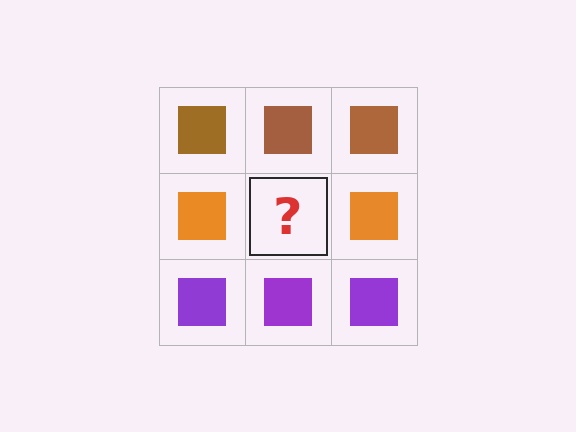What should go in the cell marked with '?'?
The missing cell should contain an orange square.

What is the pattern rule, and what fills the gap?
The rule is that each row has a consistent color. The gap should be filled with an orange square.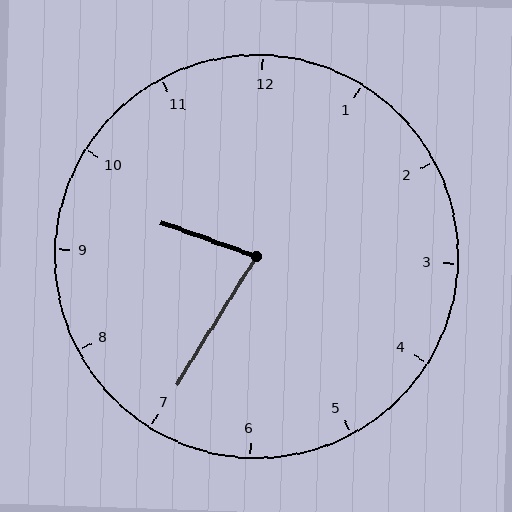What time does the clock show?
9:35.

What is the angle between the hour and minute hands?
Approximately 78 degrees.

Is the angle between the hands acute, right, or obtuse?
It is acute.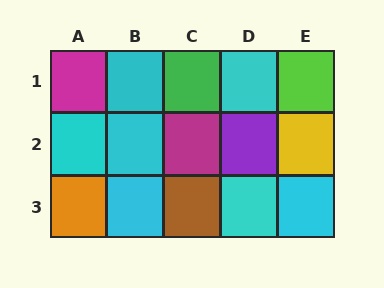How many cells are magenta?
2 cells are magenta.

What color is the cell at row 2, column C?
Magenta.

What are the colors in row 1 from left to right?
Magenta, cyan, green, cyan, lime.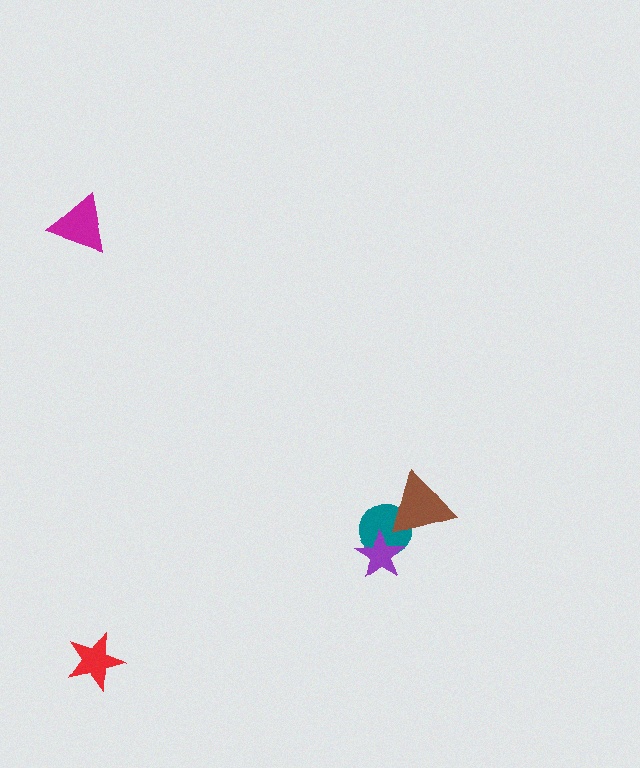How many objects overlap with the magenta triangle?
0 objects overlap with the magenta triangle.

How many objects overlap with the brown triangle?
1 object overlaps with the brown triangle.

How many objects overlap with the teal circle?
2 objects overlap with the teal circle.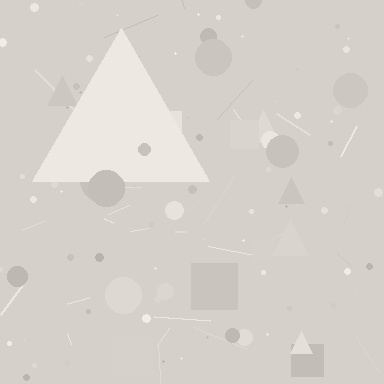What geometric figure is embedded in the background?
A triangle is embedded in the background.